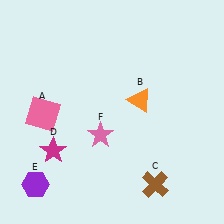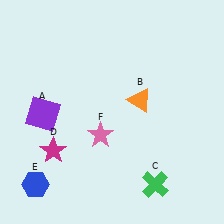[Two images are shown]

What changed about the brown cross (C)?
In Image 1, C is brown. In Image 2, it changed to green.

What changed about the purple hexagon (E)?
In Image 1, E is purple. In Image 2, it changed to blue.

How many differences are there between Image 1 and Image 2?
There are 3 differences between the two images.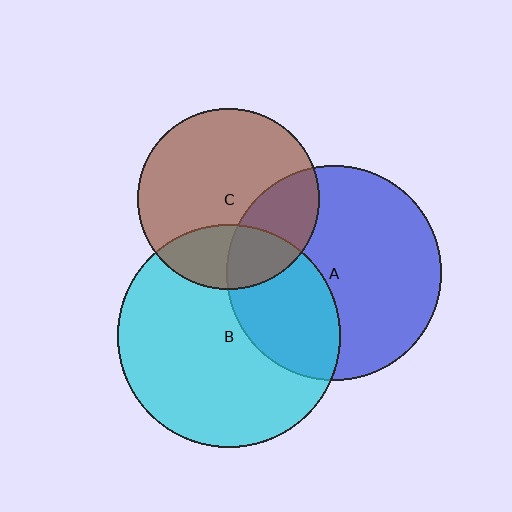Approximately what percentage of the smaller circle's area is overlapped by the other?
Approximately 30%.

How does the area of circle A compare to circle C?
Approximately 1.4 times.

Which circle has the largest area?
Circle B (cyan).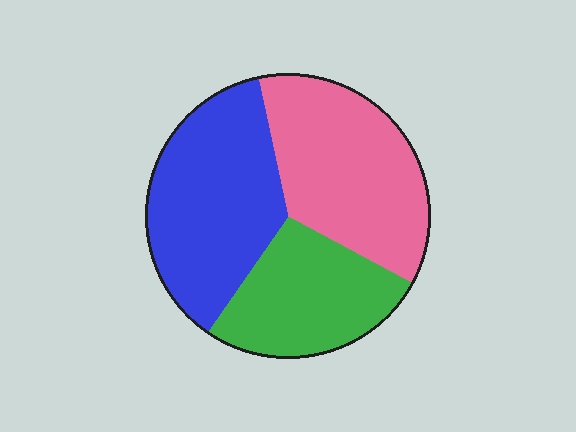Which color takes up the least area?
Green, at roughly 25%.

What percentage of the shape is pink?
Pink covers roughly 35% of the shape.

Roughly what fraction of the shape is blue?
Blue takes up about three eighths (3/8) of the shape.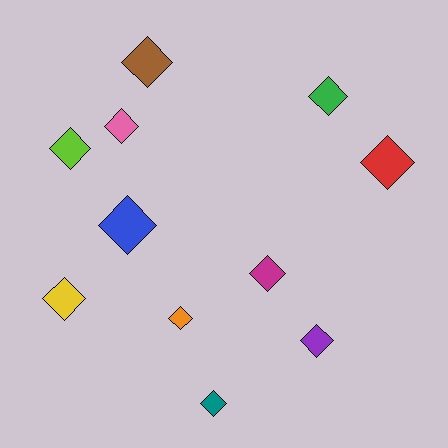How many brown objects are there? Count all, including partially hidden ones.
There is 1 brown object.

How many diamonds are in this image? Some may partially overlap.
There are 11 diamonds.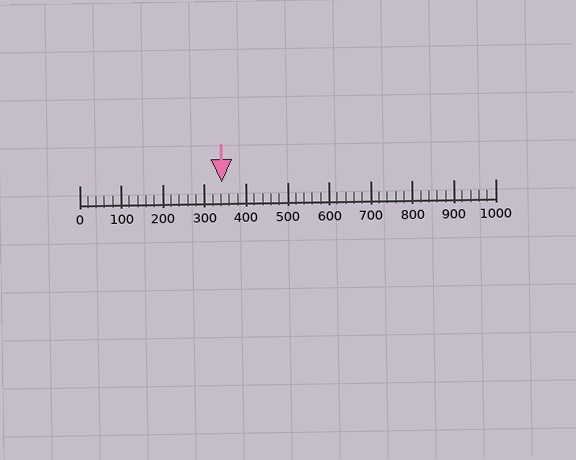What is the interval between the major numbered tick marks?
The major tick marks are spaced 100 units apart.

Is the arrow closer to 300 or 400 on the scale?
The arrow is closer to 300.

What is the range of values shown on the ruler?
The ruler shows values from 0 to 1000.